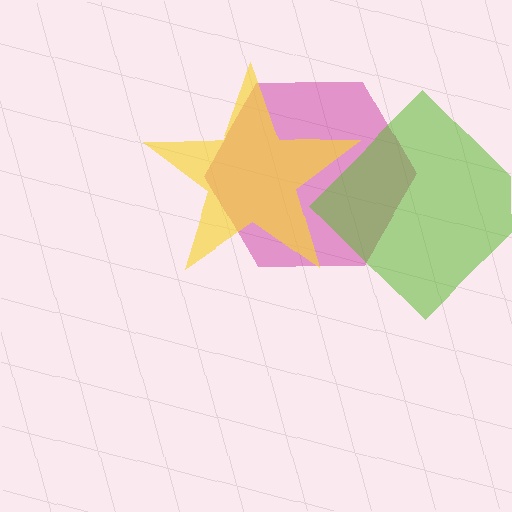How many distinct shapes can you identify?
There are 3 distinct shapes: a magenta hexagon, a yellow star, a lime diamond.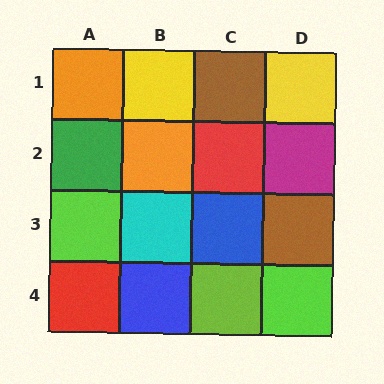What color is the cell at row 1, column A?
Orange.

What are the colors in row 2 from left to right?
Green, orange, red, magenta.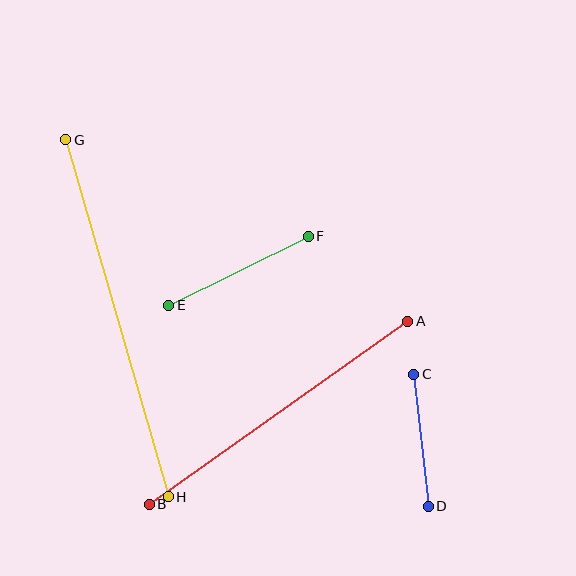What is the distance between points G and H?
The distance is approximately 372 pixels.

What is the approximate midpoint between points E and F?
The midpoint is at approximately (239, 271) pixels.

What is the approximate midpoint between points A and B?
The midpoint is at approximately (279, 413) pixels.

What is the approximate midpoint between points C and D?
The midpoint is at approximately (421, 440) pixels.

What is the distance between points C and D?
The distance is approximately 133 pixels.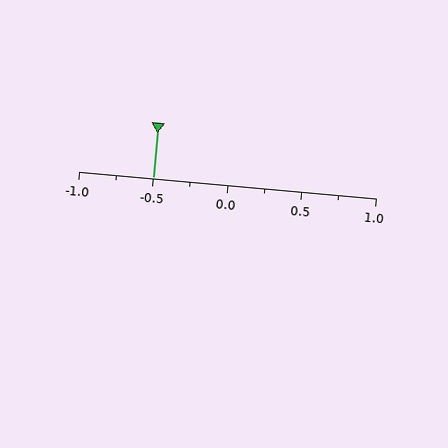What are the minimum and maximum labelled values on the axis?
The axis runs from -1.0 to 1.0.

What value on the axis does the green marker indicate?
The marker indicates approximately -0.5.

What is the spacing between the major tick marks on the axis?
The major ticks are spaced 0.5 apart.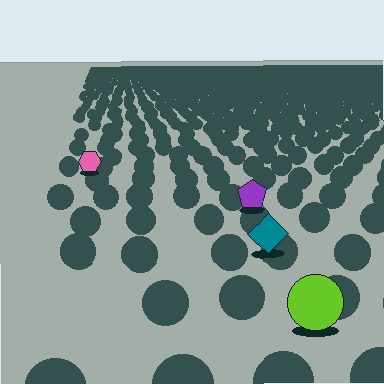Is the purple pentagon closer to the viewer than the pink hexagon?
Yes. The purple pentagon is closer — you can tell from the texture gradient: the ground texture is coarser near it.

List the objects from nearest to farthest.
From nearest to farthest: the lime circle, the teal diamond, the purple pentagon, the pink hexagon.